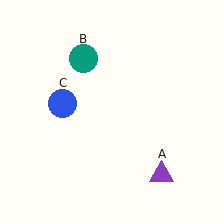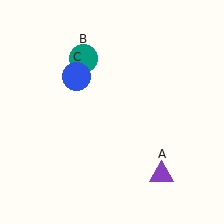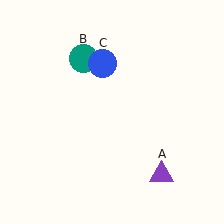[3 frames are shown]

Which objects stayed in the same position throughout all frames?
Purple triangle (object A) and teal circle (object B) remained stationary.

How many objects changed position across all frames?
1 object changed position: blue circle (object C).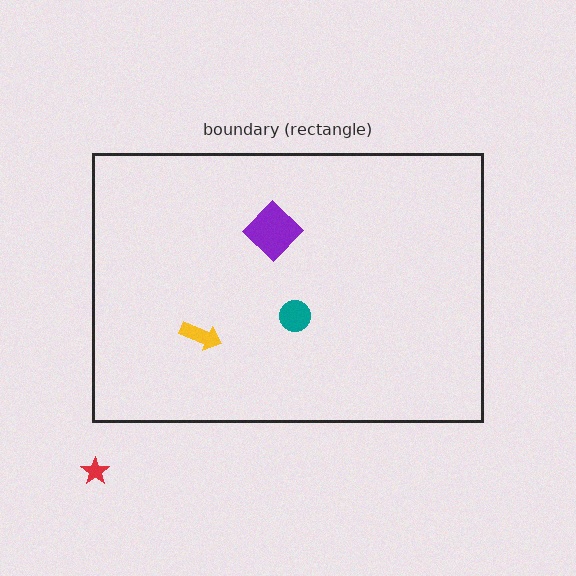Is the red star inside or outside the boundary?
Outside.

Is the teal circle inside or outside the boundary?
Inside.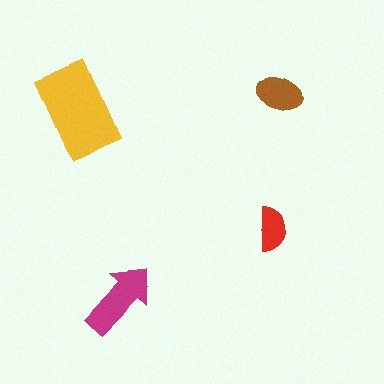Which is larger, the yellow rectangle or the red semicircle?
The yellow rectangle.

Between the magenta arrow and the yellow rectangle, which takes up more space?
The yellow rectangle.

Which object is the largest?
The yellow rectangle.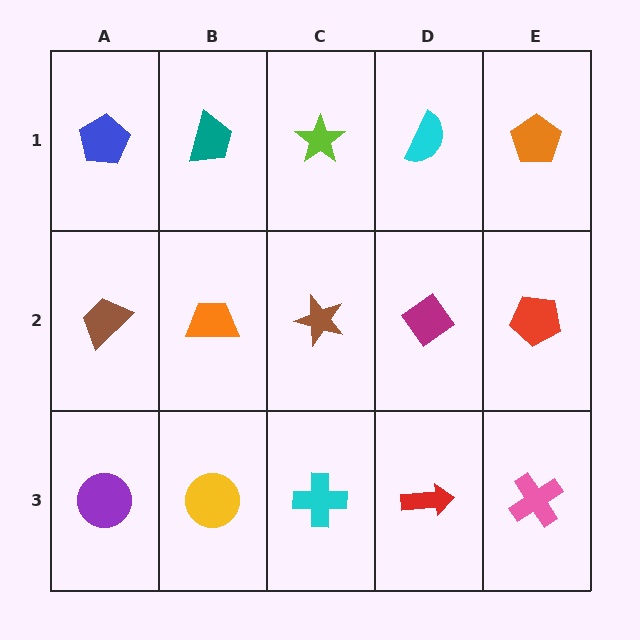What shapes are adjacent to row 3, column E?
A red pentagon (row 2, column E), a red arrow (row 3, column D).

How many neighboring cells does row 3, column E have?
2.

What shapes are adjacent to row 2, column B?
A teal trapezoid (row 1, column B), a yellow circle (row 3, column B), a brown trapezoid (row 2, column A), a brown star (row 2, column C).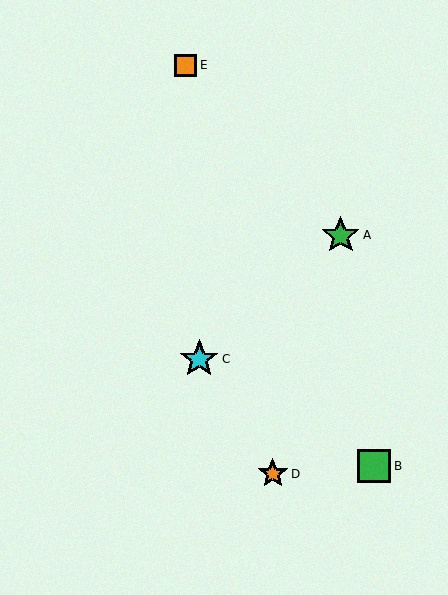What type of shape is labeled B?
Shape B is a green square.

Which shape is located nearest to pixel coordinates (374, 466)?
The green square (labeled B) at (374, 466) is nearest to that location.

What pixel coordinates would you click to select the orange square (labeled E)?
Click at (186, 65) to select the orange square E.